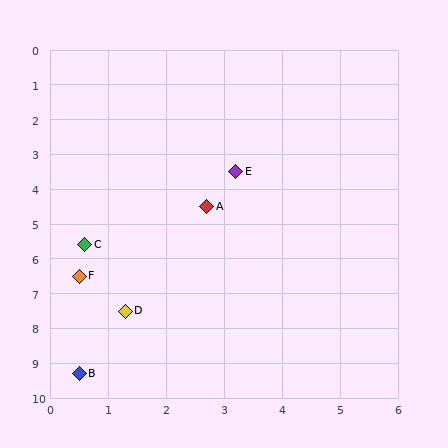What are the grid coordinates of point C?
Point C is at approximately (0.6, 5.6).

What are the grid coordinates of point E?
Point E is at approximately (3.2, 3.5).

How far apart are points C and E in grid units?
Points C and E are about 3.3 grid units apart.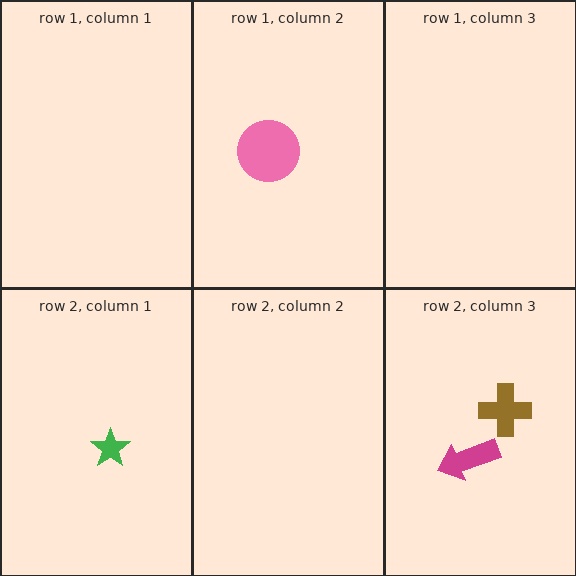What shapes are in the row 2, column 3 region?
The magenta arrow, the brown cross.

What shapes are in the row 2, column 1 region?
The green star.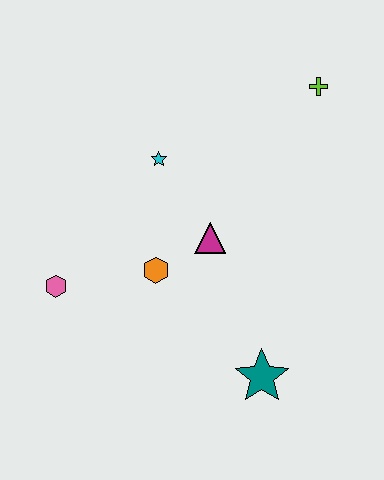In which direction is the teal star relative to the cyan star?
The teal star is below the cyan star.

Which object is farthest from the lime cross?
The pink hexagon is farthest from the lime cross.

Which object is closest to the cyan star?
The magenta triangle is closest to the cyan star.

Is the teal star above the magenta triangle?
No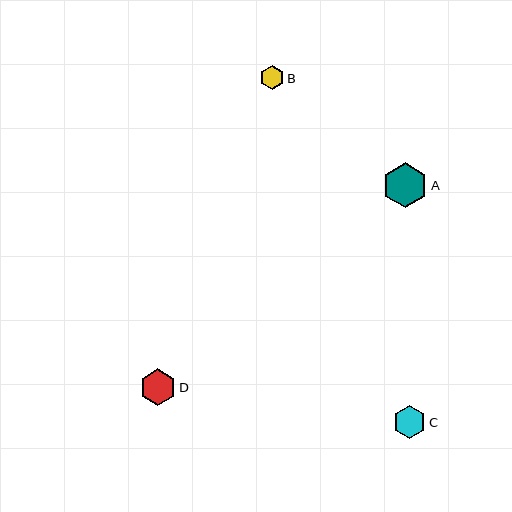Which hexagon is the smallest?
Hexagon B is the smallest with a size of approximately 24 pixels.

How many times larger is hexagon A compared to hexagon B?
Hexagon A is approximately 1.9 times the size of hexagon B.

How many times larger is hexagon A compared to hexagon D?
Hexagon A is approximately 1.2 times the size of hexagon D.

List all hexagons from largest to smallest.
From largest to smallest: A, D, C, B.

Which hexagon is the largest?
Hexagon A is the largest with a size of approximately 45 pixels.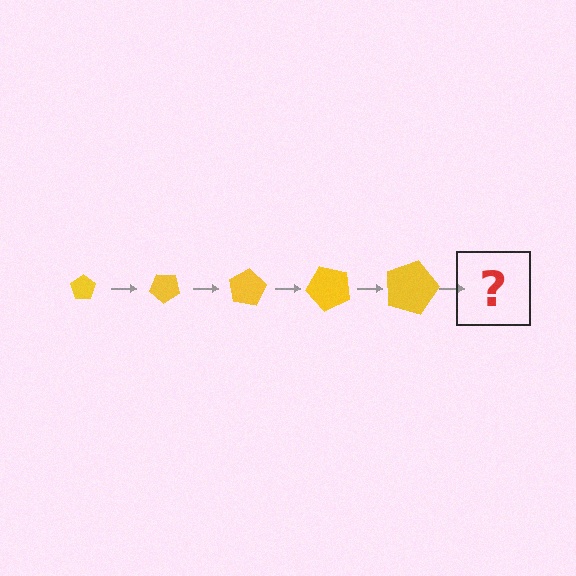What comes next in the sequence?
The next element should be a pentagon, larger than the previous one and rotated 200 degrees from the start.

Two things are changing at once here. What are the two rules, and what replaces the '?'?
The two rules are that the pentagon grows larger each step and it rotates 40 degrees each step. The '?' should be a pentagon, larger than the previous one and rotated 200 degrees from the start.